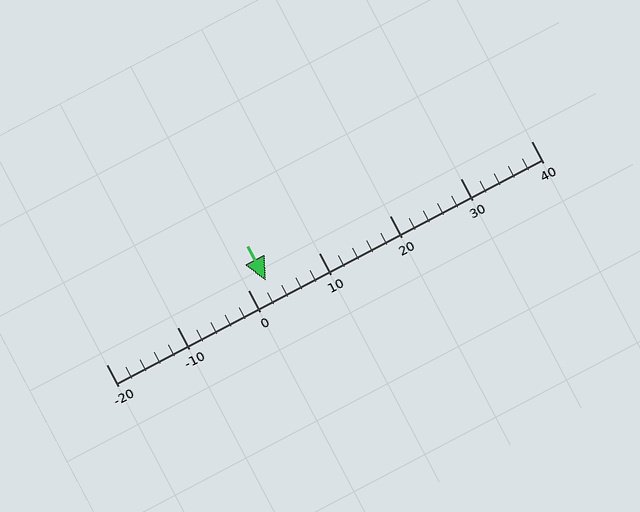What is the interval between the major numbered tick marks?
The major tick marks are spaced 10 units apart.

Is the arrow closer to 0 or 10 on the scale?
The arrow is closer to 0.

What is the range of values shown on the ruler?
The ruler shows values from -20 to 40.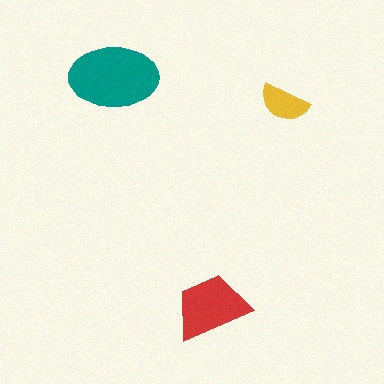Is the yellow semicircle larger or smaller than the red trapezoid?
Smaller.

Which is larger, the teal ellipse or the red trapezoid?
The teal ellipse.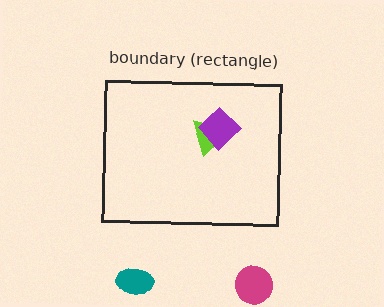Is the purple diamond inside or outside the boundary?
Inside.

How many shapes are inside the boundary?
2 inside, 2 outside.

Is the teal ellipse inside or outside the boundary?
Outside.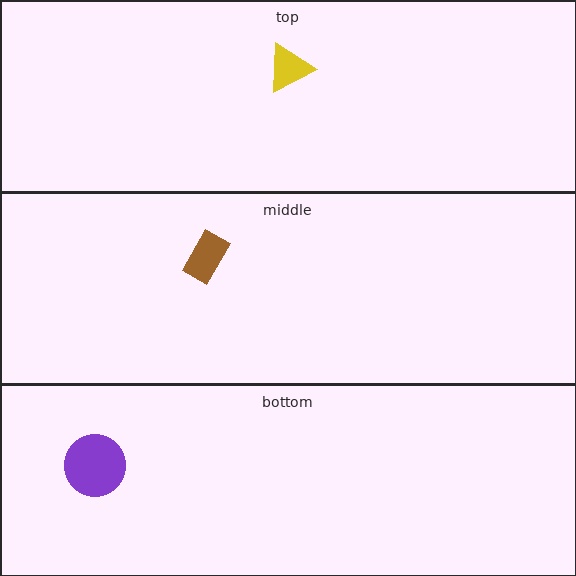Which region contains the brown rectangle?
The middle region.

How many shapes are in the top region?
1.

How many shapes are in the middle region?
1.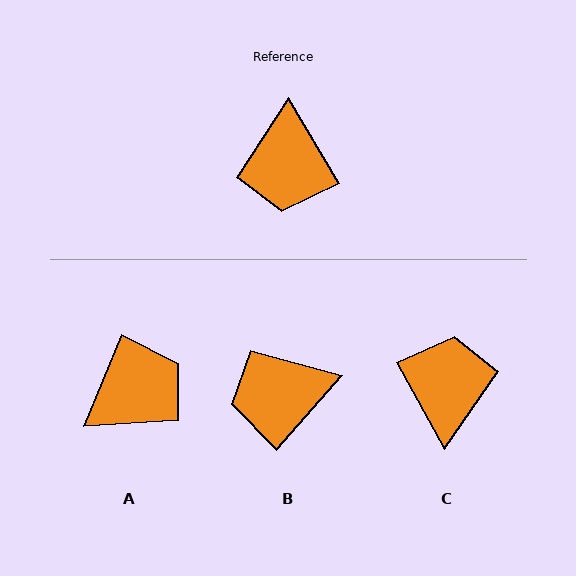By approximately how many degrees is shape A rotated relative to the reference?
Approximately 127 degrees counter-clockwise.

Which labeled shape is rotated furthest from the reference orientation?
C, about 178 degrees away.